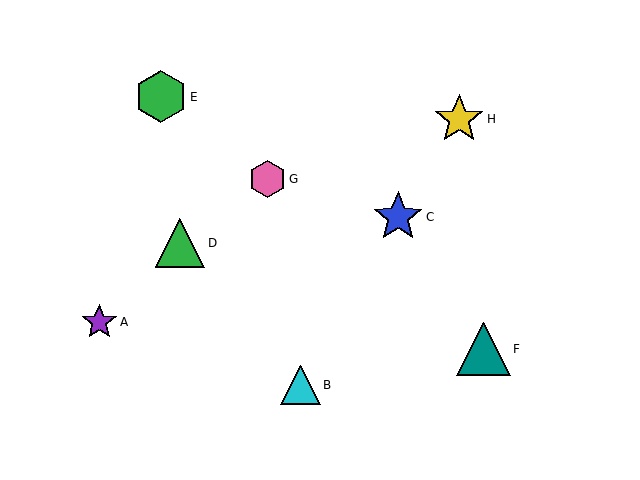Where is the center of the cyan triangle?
The center of the cyan triangle is at (301, 385).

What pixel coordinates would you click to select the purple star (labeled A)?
Click at (99, 322) to select the purple star A.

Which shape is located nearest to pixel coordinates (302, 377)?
The cyan triangle (labeled B) at (301, 385) is nearest to that location.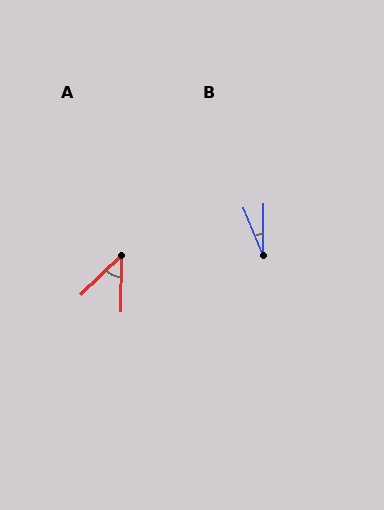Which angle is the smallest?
B, at approximately 23 degrees.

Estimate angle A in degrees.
Approximately 45 degrees.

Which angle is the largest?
A, at approximately 45 degrees.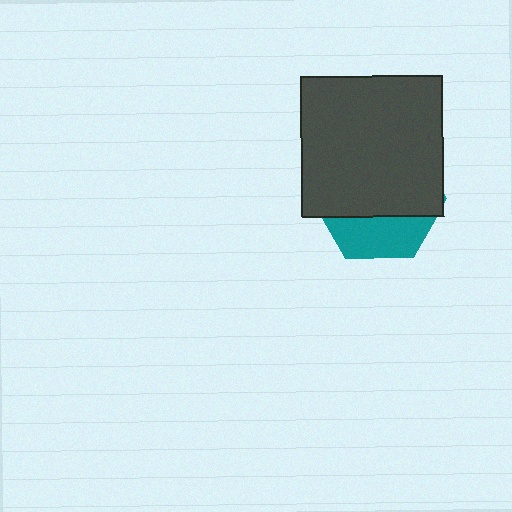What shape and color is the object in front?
The object in front is a dark gray square.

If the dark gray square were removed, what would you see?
You would see the complete teal hexagon.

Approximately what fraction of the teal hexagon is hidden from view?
Roughly 70% of the teal hexagon is hidden behind the dark gray square.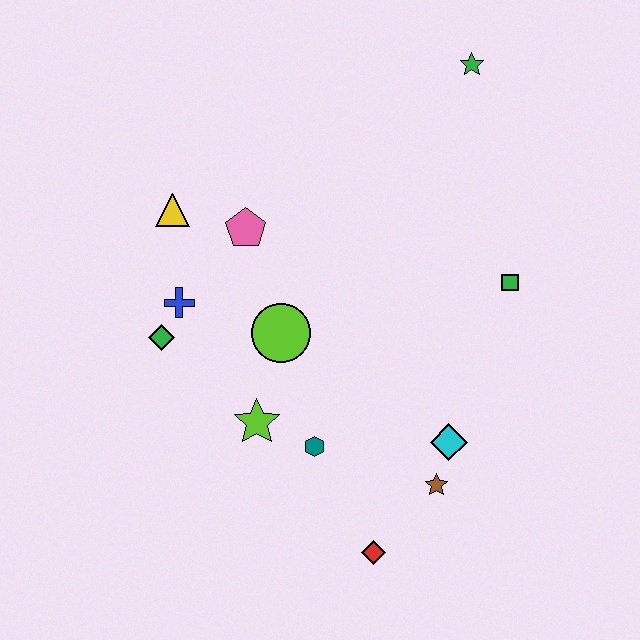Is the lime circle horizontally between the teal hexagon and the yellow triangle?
Yes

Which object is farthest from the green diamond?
The green star is farthest from the green diamond.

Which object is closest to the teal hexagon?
The lime star is closest to the teal hexagon.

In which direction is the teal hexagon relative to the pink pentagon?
The teal hexagon is below the pink pentagon.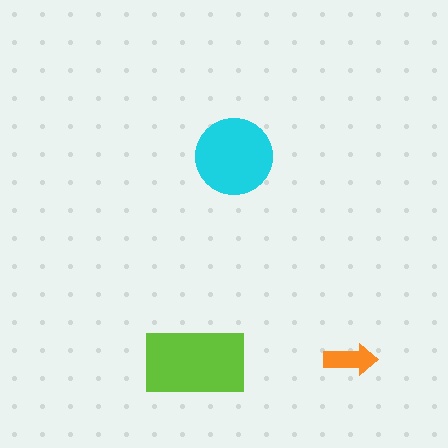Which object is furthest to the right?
The orange arrow is rightmost.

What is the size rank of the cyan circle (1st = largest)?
2nd.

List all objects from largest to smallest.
The lime rectangle, the cyan circle, the orange arrow.